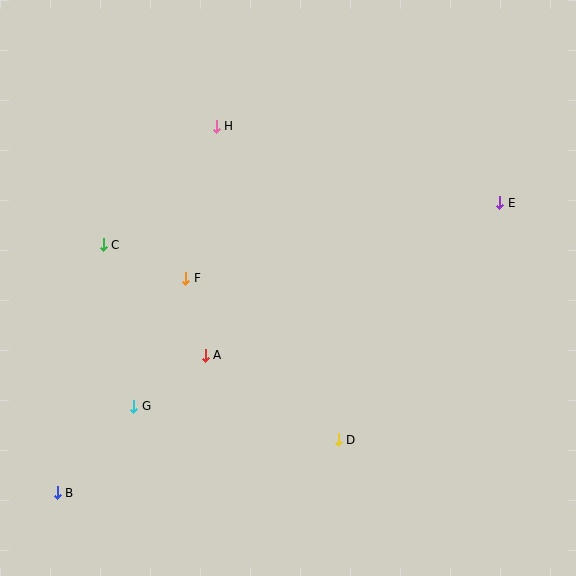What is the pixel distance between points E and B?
The distance between E and B is 529 pixels.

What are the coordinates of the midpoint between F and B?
The midpoint between F and B is at (121, 385).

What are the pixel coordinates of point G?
Point G is at (134, 406).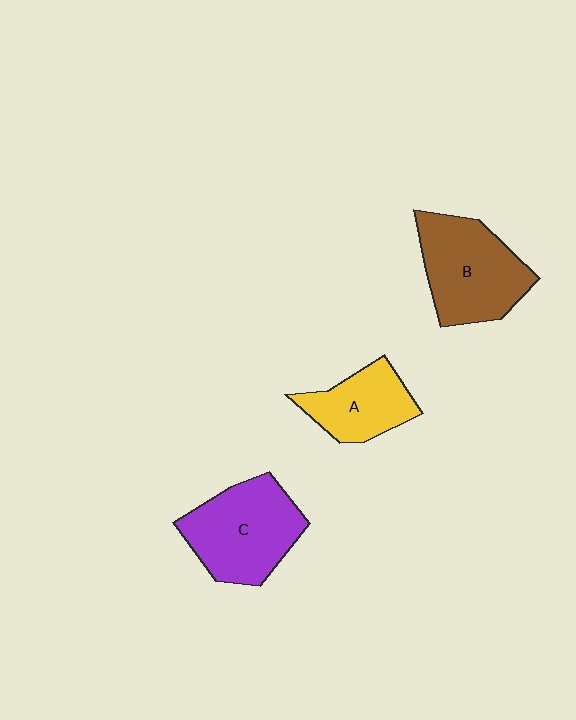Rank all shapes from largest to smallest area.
From largest to smallest: B (brown), C (purple), A (yellow).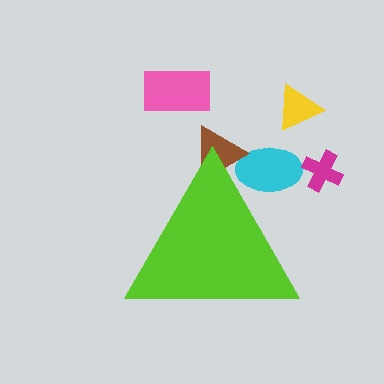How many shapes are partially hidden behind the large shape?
2 shapes are partially hidden.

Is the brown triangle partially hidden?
Yes, the brown triangle is partially hidden behind the lime triangle.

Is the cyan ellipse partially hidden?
Yes, the cyan ellipse is partially hidden behind the lime triangle.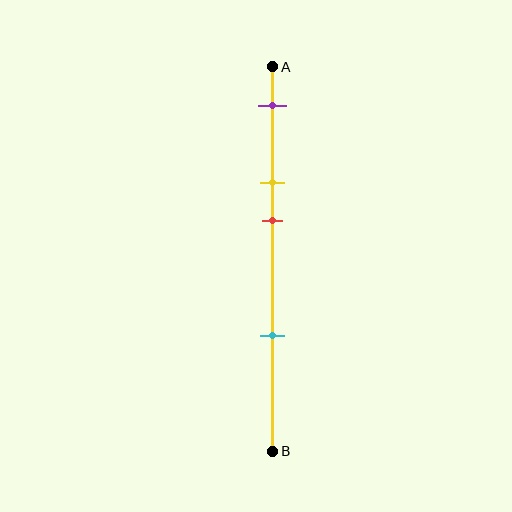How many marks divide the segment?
There are 4 marks dividing the segment.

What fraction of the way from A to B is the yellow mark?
The yellow mark is approximately 30% (0.3) of the way from A to B.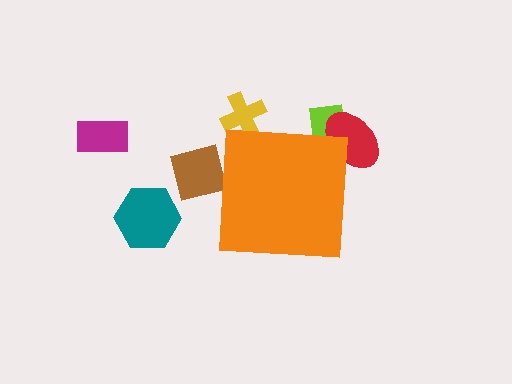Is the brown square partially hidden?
Yes, the brown square is partially hidden behind the orange square.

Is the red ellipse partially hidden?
Yes, the red ellipse is partially hidden behind the orange square.